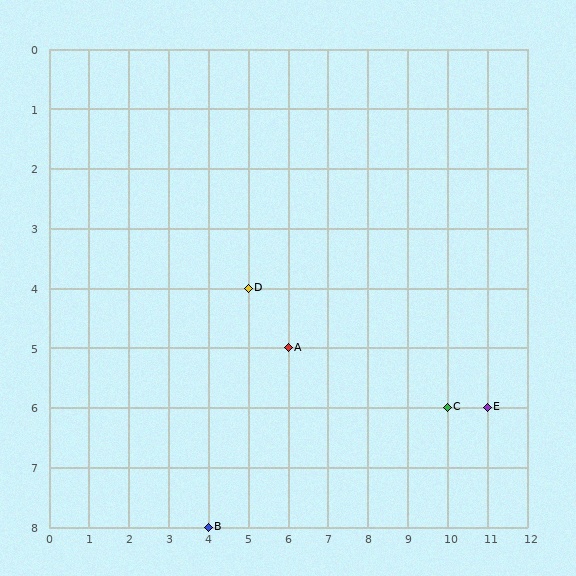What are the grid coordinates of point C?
Point C is at grid coordinates (10, 6).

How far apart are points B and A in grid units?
Points B and A are 2 columns and 3 rows apart (about 3.6 grid units diagonally).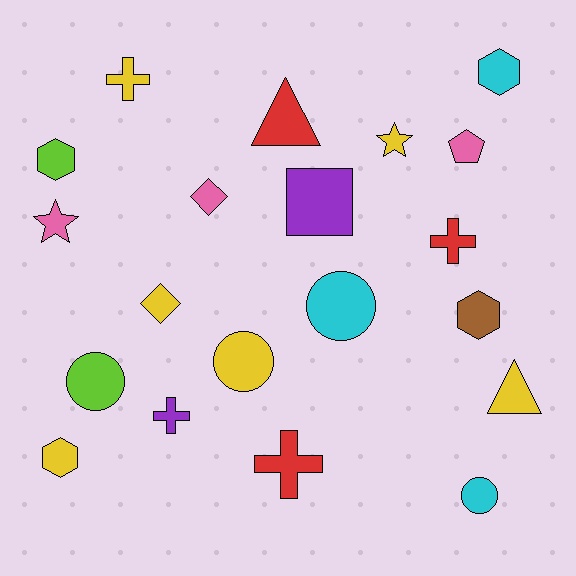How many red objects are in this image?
There are 3 red objects.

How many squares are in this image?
There is 1 square.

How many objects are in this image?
There are 20 objects.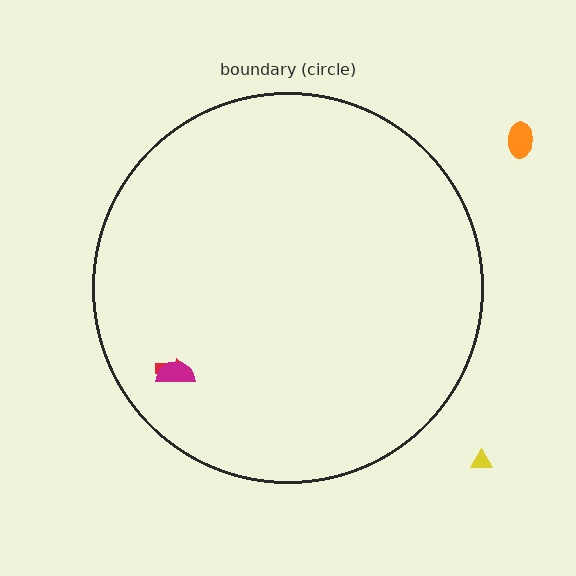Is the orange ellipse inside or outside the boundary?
Outside.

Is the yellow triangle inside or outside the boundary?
Outside.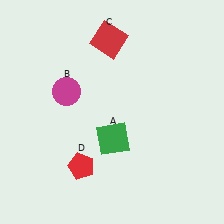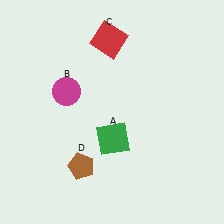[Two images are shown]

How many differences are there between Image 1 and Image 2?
There is 1 difference between the two images.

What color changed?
The pentagon (D) changed from red in Image 1 to brown in Image 2.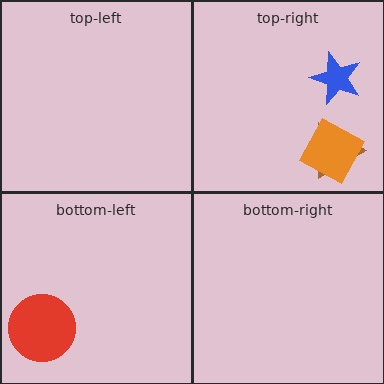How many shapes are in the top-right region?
3.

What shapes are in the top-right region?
The blue star, the brown triangle, the orange square.